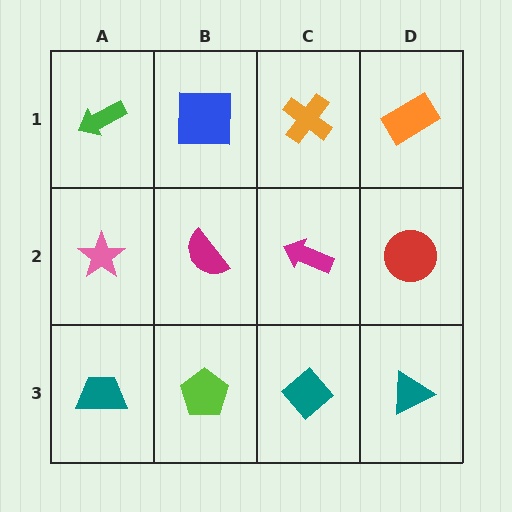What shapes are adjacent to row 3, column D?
A red circle (row 2, column D), a teal diamond (row 3, column C).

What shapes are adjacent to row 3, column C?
A magenta arrow (row 2, column C), a lime pentagon (row 3, column B), a teal triangle (row 3, column D).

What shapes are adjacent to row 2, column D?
An orange rectangle (row 1, column D), a teal triangle (row 3, column D), a magenta arrow (row 2, column C).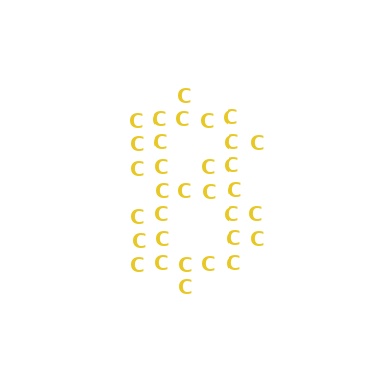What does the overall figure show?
The overall figure shows the digit 8.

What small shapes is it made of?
It is made of small letter C's.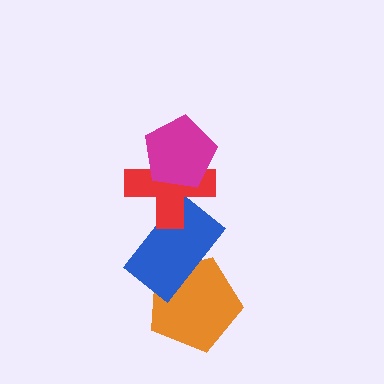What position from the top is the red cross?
The red cross is 2nd from the top.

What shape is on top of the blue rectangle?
The red cross is on top of the blue rectangle.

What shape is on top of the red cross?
The magenta pentagon is on top of the red cross.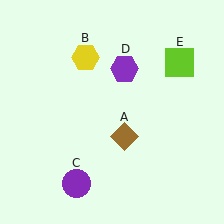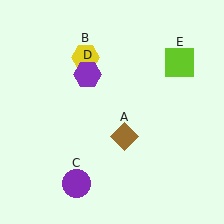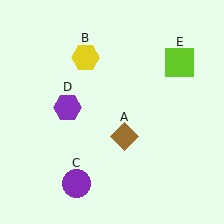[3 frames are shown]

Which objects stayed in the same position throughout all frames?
Brown diamond (object A) and yellow hexagon (object B) and purple circle (object C) and lime square (object E) remained stationary.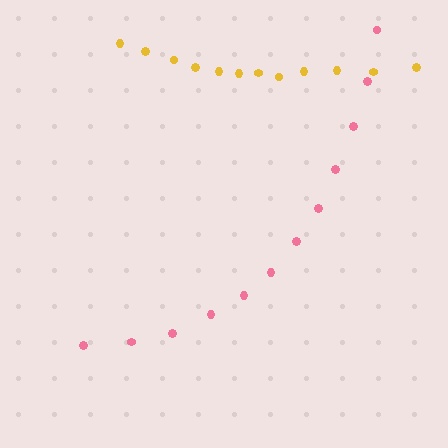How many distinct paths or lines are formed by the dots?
There are 2 distinct paths.